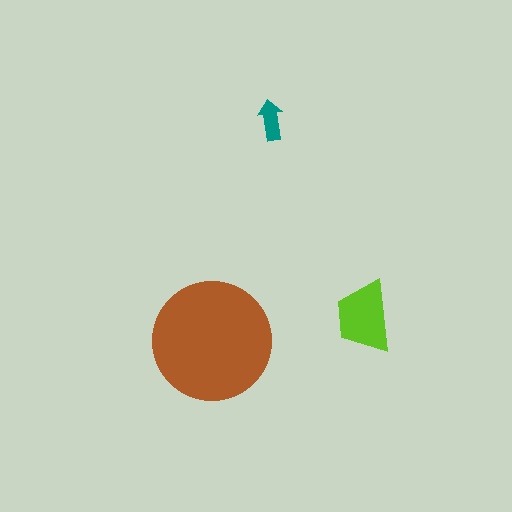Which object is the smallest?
The teal arrow.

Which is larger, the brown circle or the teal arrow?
The brown circle.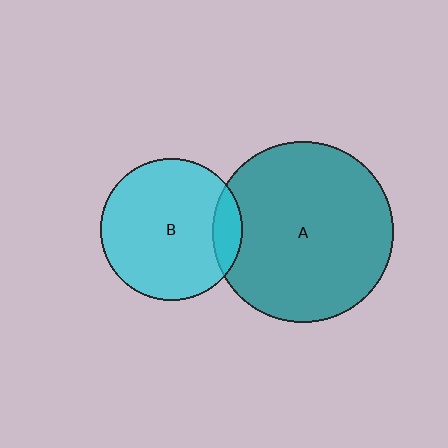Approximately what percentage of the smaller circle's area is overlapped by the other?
Approximately 10%.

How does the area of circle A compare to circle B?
Approximately 1.6 times.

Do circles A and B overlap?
Yes.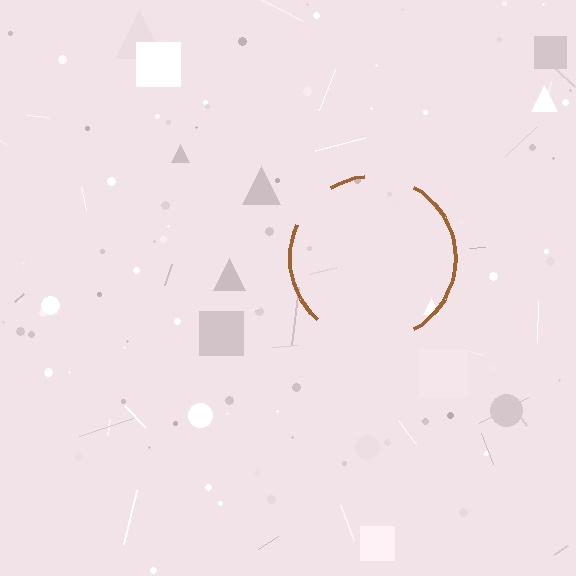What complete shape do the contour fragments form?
The contour fragments form a circle.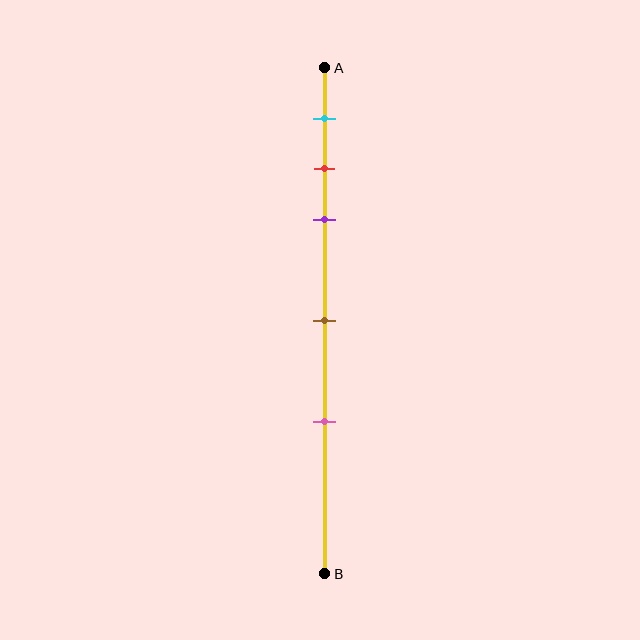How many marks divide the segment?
There are 5 marks dividing the segment.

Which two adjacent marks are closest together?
The red and purple marks are the closest adjacent pair.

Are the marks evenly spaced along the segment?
No, the marks are not evenly spaced.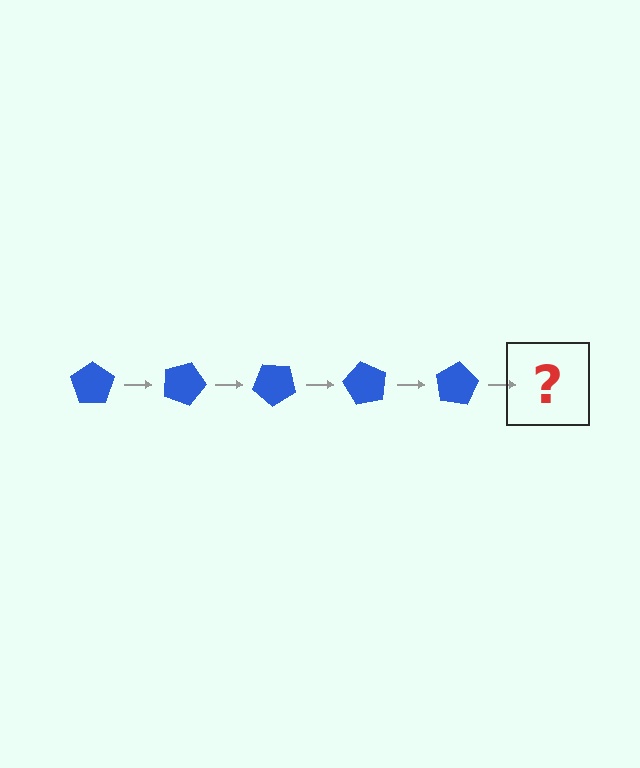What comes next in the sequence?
The next element should be a blue pentagon rotated 100 degrees.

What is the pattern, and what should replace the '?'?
The pattern is that the pentagon rotates 20 degrees each step. The '?' should be a blue pentagon rotated 100 degrees.